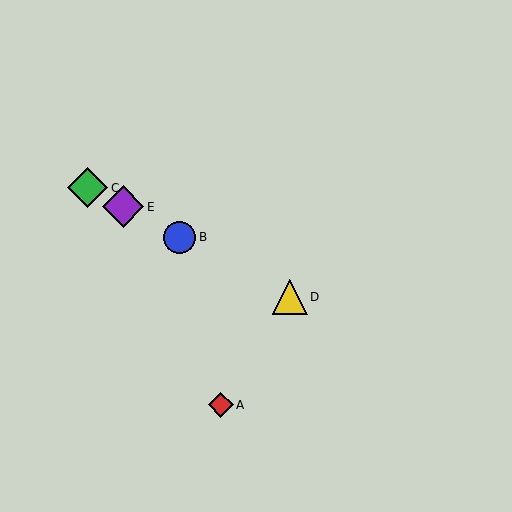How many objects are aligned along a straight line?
4 objects (B, C, D, E) are aligned along a straight line.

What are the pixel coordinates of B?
Object B is at (179, 237).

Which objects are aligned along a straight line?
Objects B, C, D, E are aligned along a straight line.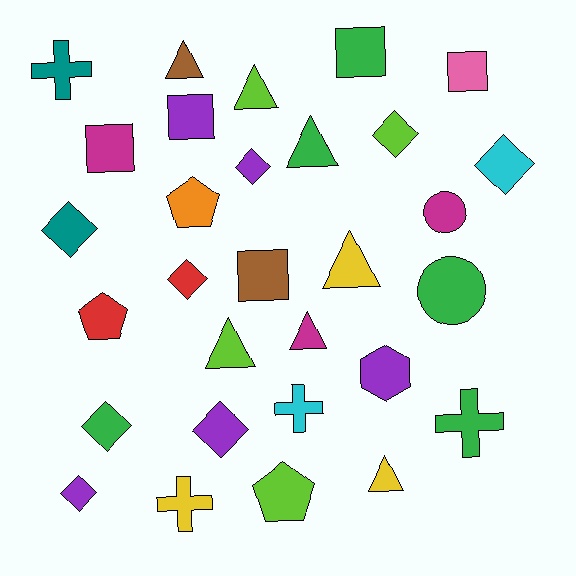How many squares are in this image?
There are 5 squares.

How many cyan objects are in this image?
There are 2 cyan objects.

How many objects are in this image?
There are 30 objects.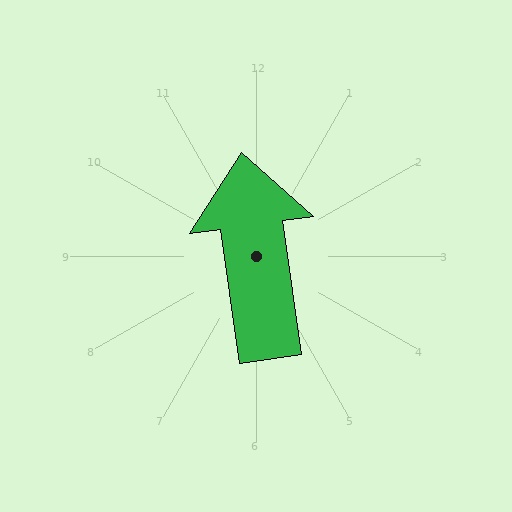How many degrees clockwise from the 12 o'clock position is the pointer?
Approximately 352 degrees.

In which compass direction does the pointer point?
North.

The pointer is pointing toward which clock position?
Roughly 12 o'clock.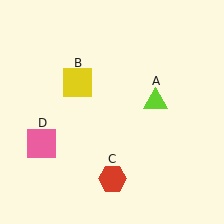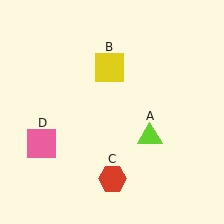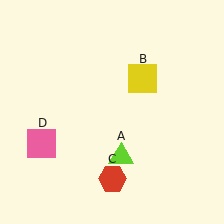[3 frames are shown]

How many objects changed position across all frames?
2 objects changed position: lime triangle (object A), yellow square (object B).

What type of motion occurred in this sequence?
The lime triangle (object A), yellow square (object B) rotated clockwise around the center of the scene.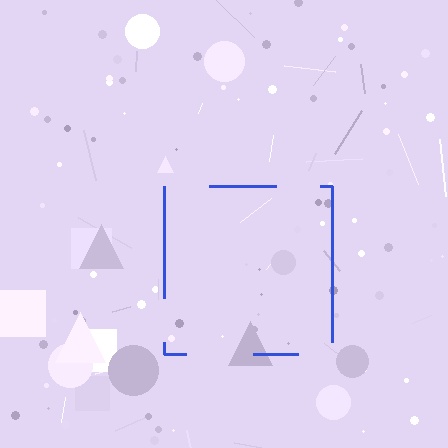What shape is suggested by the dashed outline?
The dashed outline suggests a square.